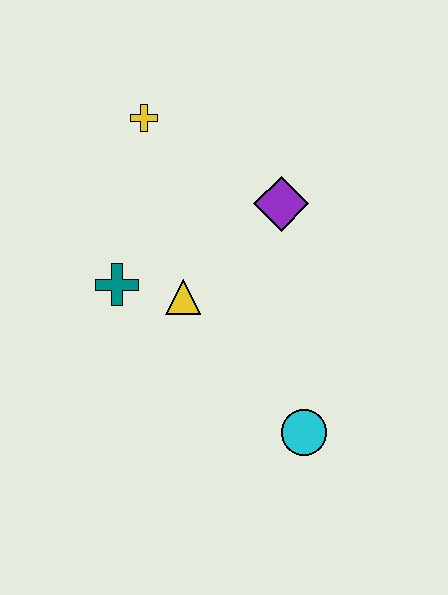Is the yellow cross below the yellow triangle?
No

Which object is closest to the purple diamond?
The yellow triangle is closest to the purple diamond.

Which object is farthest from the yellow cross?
The cyan circle is farthest from the yellow cross.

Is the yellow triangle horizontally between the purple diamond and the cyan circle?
No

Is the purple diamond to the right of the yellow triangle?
Yes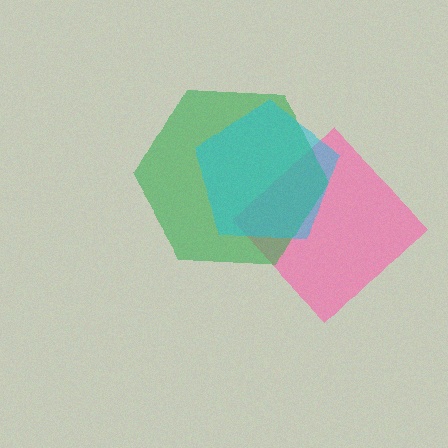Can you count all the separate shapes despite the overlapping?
Yes, there are 3 separate shapes.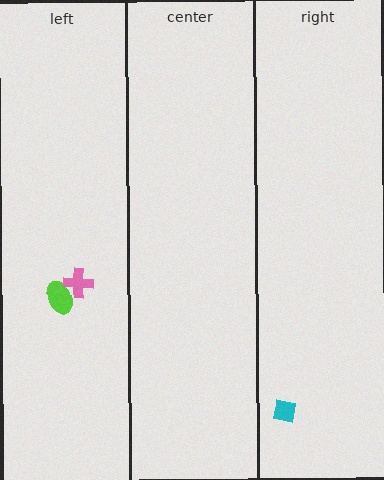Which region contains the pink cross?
The left region.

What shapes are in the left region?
The lime ellipse, the pink cross.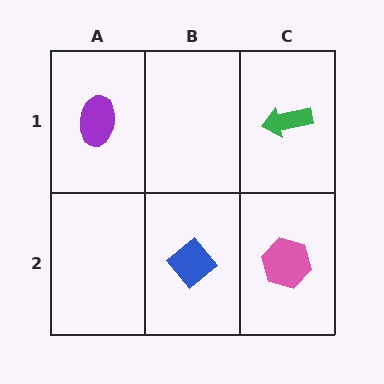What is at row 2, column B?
A blue diamond.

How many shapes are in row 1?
2 shapes.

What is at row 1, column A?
A purple ellipse.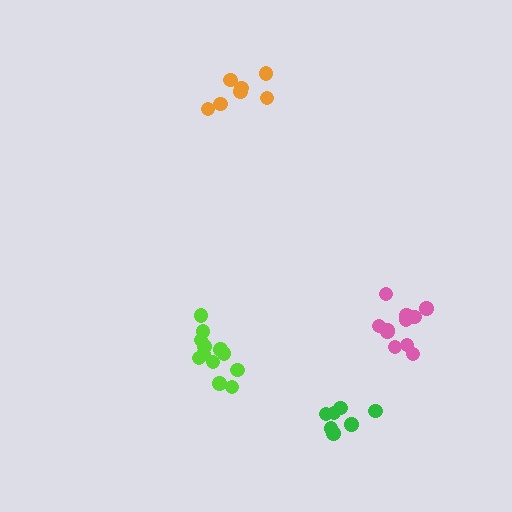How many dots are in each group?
Group 1: 7 dots, Group 2: 11 dots, Group 3: 7 dots, Group 4: 12 dots (37 total).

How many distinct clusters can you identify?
There are 4 distinct clusters.